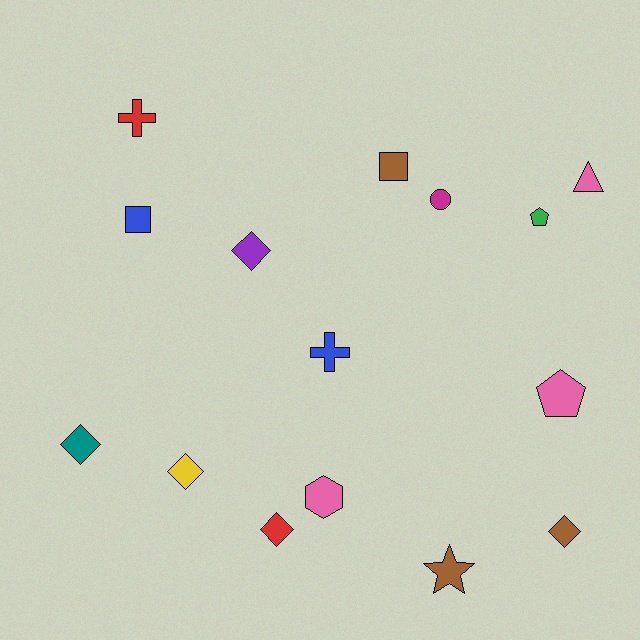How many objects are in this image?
There are 15 objects.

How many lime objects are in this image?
There are no lime objects.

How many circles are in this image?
There is 1 circle.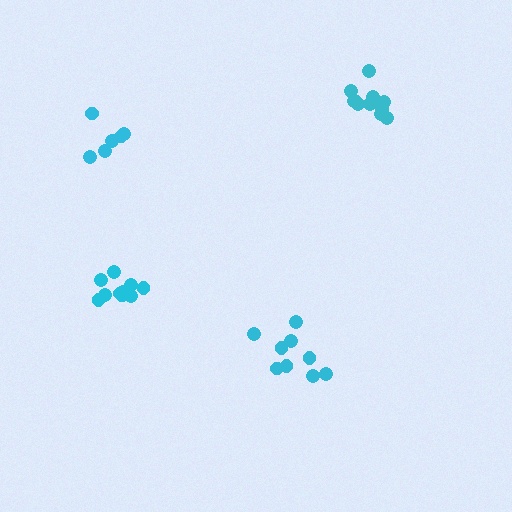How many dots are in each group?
Group 1: 10 dots, Group 2: 11 dots, Group 3: 9 dots, Group 4: 6 dots (36 total).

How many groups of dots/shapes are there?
There are 4 groups.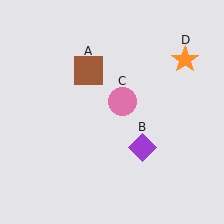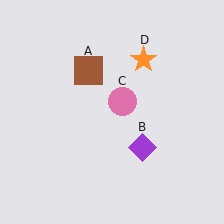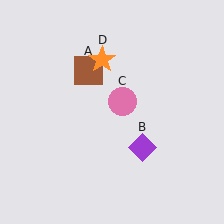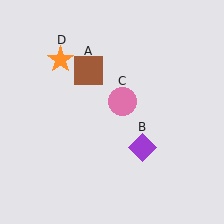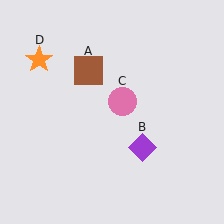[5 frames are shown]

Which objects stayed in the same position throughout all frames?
Brown square (object A) and purple diamond (object B) and pink circle (object C) remained stationary.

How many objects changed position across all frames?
1 object changed position: orange star (object D).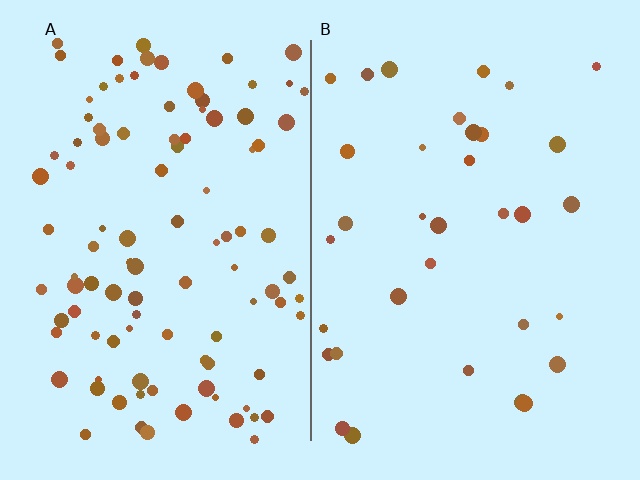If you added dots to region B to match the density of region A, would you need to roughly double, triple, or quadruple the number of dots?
Approximately triple.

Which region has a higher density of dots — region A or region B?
A (the left).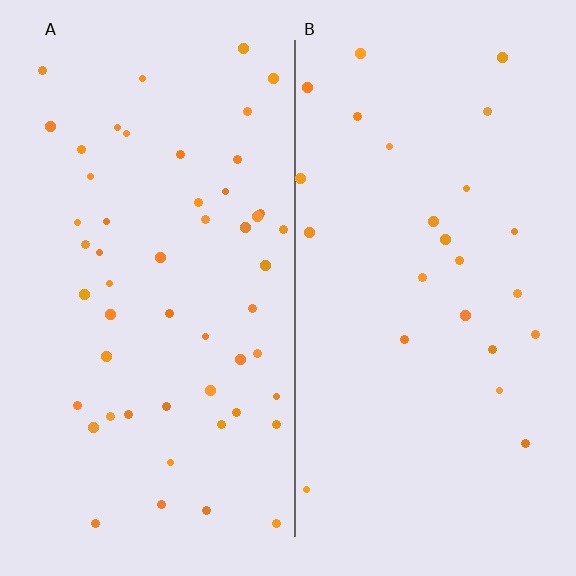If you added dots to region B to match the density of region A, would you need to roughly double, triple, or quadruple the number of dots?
Approximately double.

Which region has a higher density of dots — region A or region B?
A (the left).